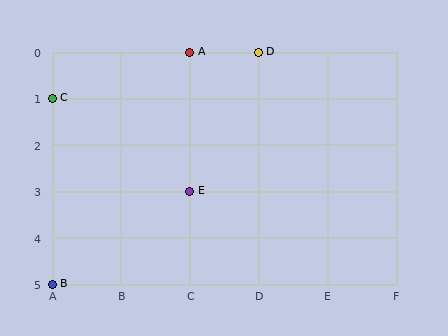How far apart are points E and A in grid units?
Points E and A are 3 rows apart.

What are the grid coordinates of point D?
Point D is at grid coordinates (D, 0).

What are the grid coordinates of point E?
Point E is at grid coordinates (C, 3).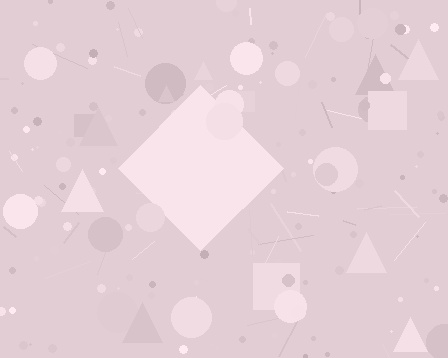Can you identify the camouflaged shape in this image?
The camouflaged shape is a diamond.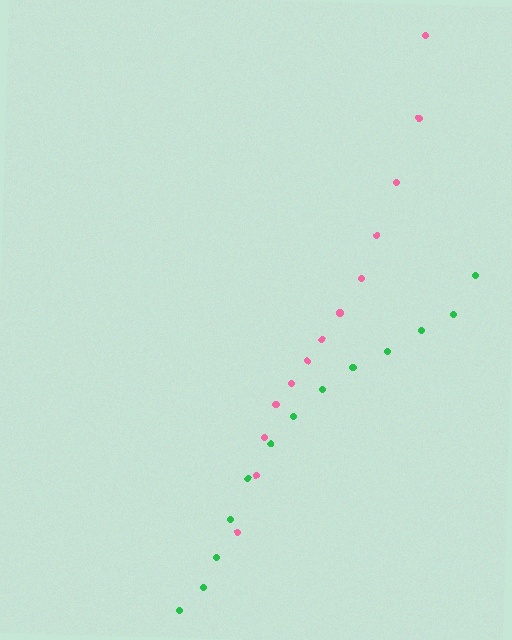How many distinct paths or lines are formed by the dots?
There are 2 distinct paths.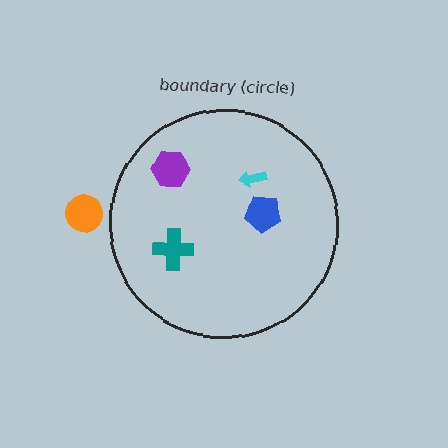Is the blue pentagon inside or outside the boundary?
Inside.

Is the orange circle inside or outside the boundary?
Outside.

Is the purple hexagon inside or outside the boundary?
Inside.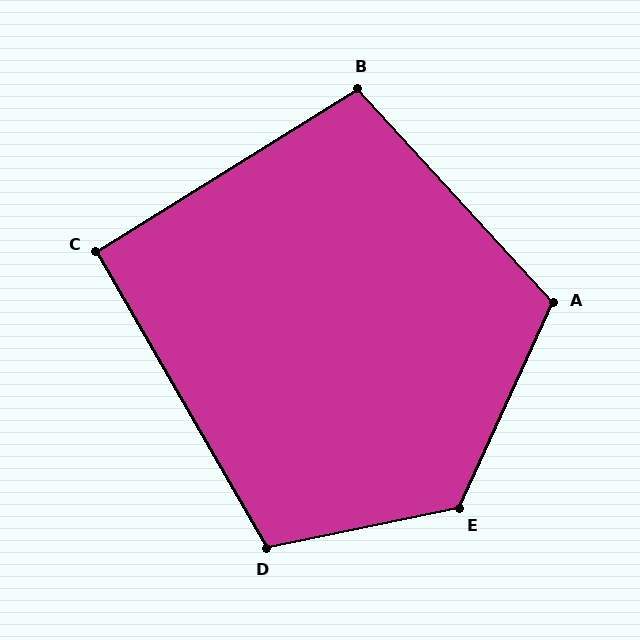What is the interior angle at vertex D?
Approximately 108 degrees (obtuse).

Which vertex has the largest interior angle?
E, at approximately 126 degrees.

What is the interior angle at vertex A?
Approximately 113 degrees (obtuse).